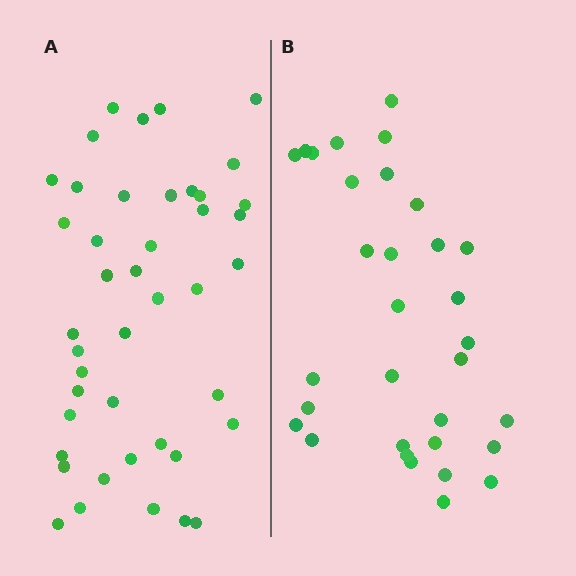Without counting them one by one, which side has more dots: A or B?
Region A (the left region) has more dots.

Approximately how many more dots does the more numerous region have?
Region A has roughly 12 or so more dots than region B.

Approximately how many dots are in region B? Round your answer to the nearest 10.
About 30 dots. (The exact count is 32, which rounds to 30.)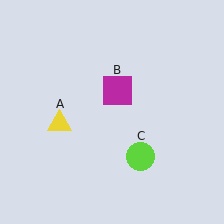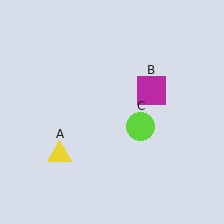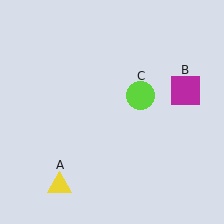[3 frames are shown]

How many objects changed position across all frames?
3 objects changed position: yellow triangle (object A), magenta square (object B), lime circle (object C).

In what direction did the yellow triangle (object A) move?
The yellow triangle (object A) moved down.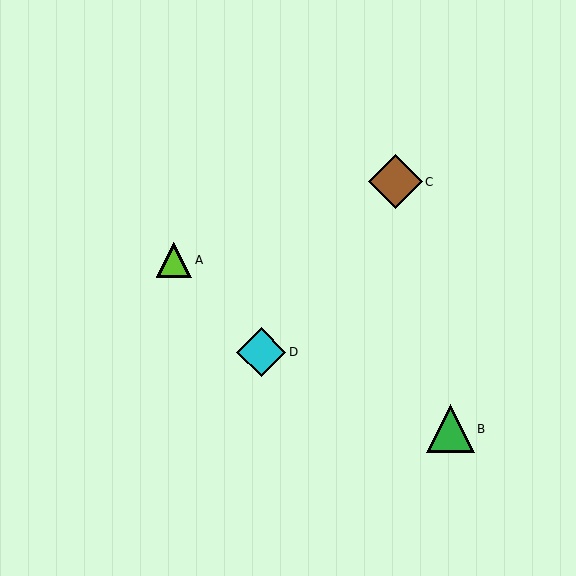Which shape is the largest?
The brown diamond (labeled C) is the largest.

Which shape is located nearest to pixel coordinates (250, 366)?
The cyan diamond (labeled D) at (261, 352) is nearest to that location.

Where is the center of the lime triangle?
The center of the lime triangle is at (174, 260).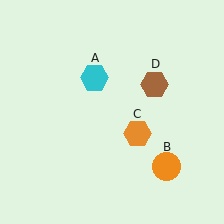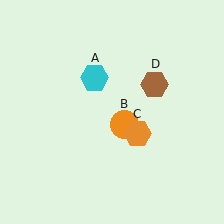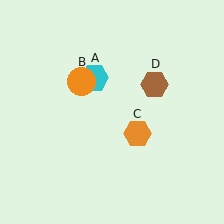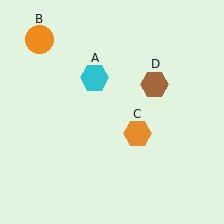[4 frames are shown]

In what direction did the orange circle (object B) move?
The orange circle (object B) moved up and to the left.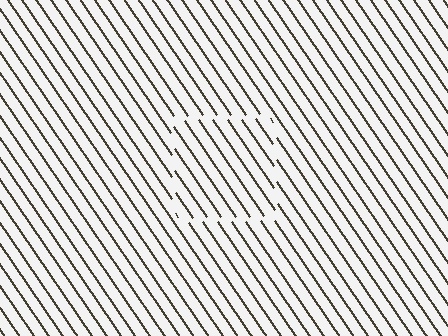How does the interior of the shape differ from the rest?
The interior of the shape contains the same grating, shifted by half a period — the contour is defined by the phase discontinuity where line-ends from the inner and outer gratings abut.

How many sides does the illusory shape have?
4 sides — the line-ends trace a square.